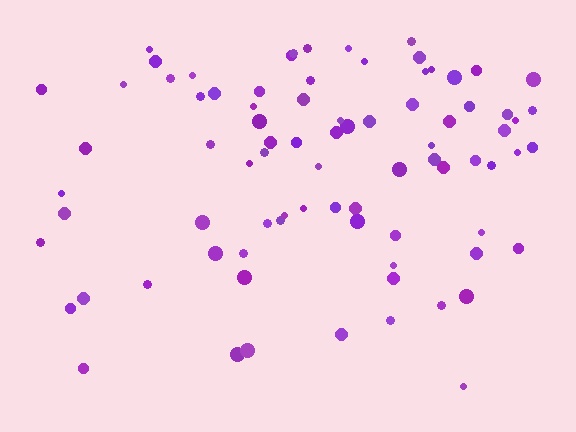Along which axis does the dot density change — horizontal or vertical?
Vertical.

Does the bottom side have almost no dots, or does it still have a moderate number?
Still a moderate number, just noticeably fewer than the top.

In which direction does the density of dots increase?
From bottom to top, with the top side densest.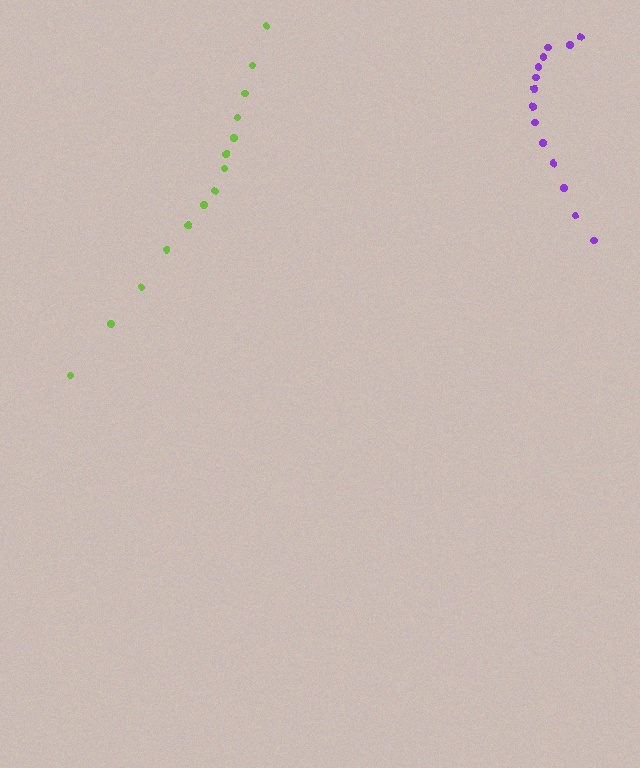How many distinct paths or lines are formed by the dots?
There are 2 distinct paths.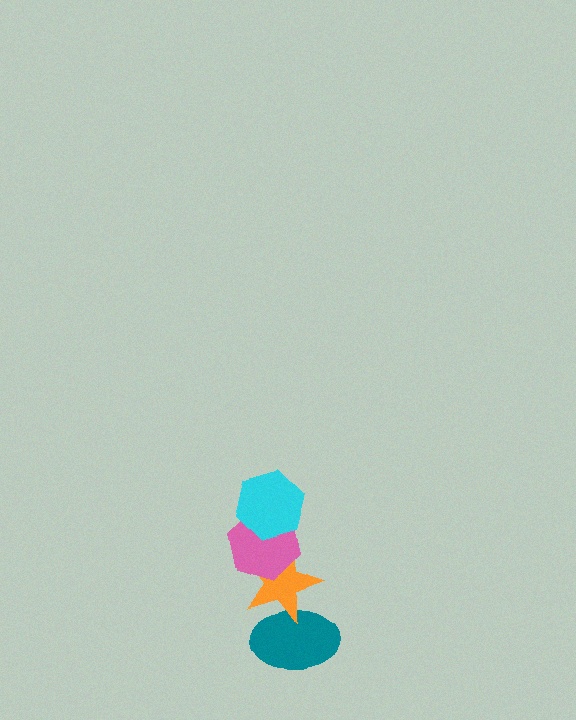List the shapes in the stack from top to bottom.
From top to bottom: the cyan hexagon, the pink hexagon, the orange star, the teal ellipse.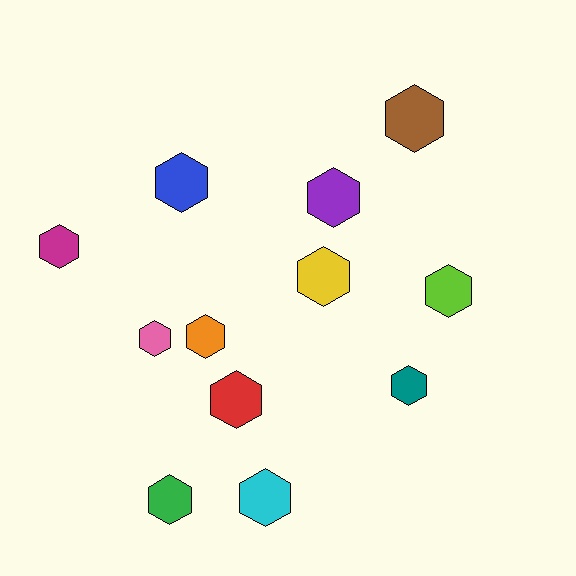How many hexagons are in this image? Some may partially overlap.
There are 12 hexagons.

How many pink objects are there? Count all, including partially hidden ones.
There is 1 pink object.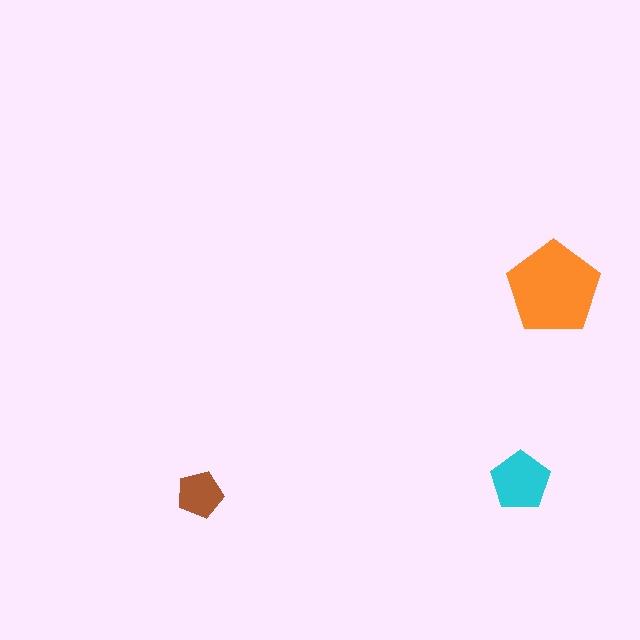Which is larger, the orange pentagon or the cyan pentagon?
The orange one.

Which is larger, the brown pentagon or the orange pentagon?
The orange one.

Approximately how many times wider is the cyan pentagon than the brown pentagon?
About 1.5 times wider.